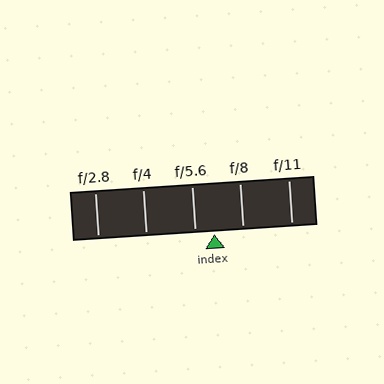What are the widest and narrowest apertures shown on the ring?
The widest aperture shown is f/2.8 and the narrowest is f/11.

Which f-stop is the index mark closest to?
The index mark is closest to f/5.6.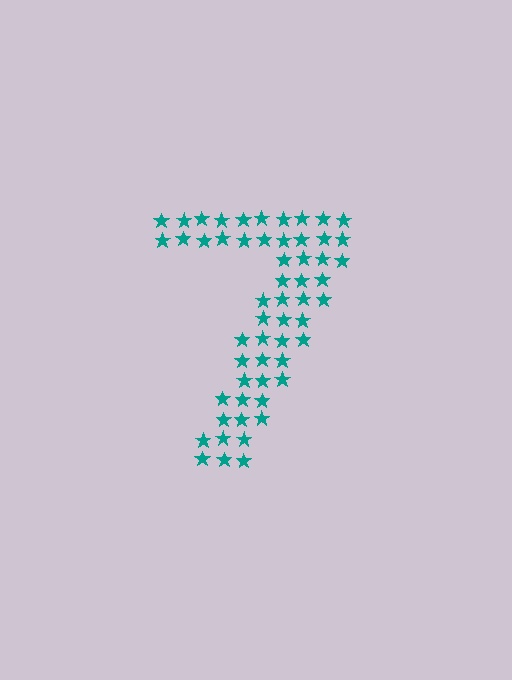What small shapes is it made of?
It is made of small stars.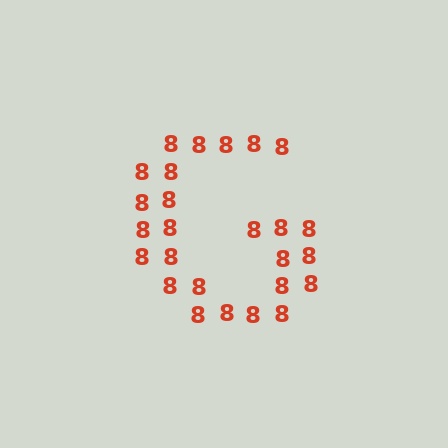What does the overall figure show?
The overall figure shows the letter G.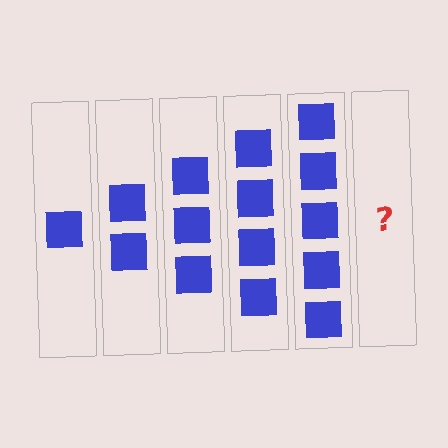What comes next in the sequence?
The next element should be 6 squares.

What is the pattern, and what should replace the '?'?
The pattern is that each step adds one more square. The '?' should be 6 squares.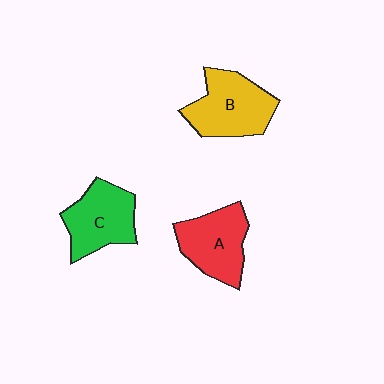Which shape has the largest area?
Shape B (yellow).